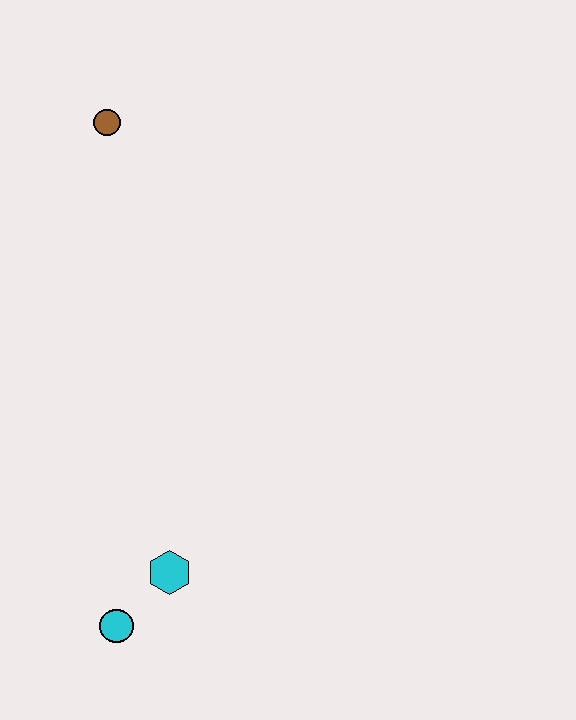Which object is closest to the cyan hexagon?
The cyan circle is closest to the cyan hexagon.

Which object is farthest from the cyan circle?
The brown circle is farthest from the cyan circle.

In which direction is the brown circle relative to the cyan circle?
The brown circle is above the cyan circle.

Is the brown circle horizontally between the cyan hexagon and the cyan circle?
No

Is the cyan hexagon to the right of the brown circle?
Yes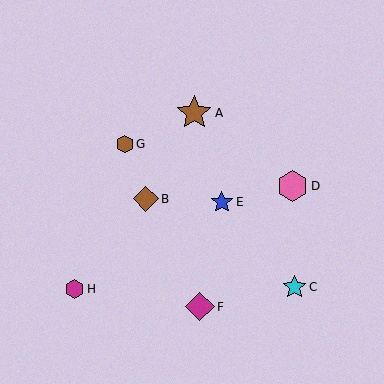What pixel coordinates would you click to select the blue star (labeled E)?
Click at (222, 202) to select the blue star E.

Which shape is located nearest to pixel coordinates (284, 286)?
The cyan star (labeled C) at (294, 287) is nearest to that location.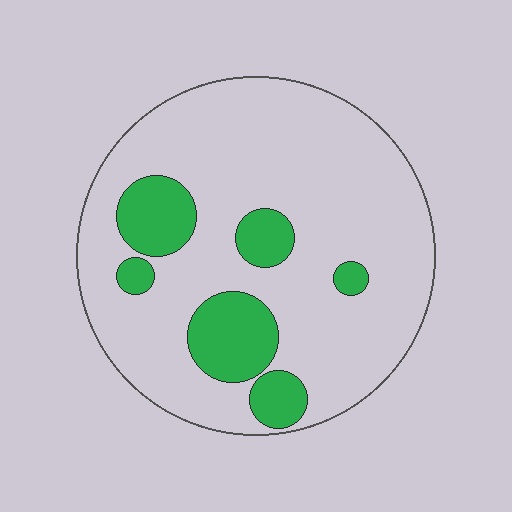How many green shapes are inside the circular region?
6.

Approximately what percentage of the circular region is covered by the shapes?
Approximately 20%.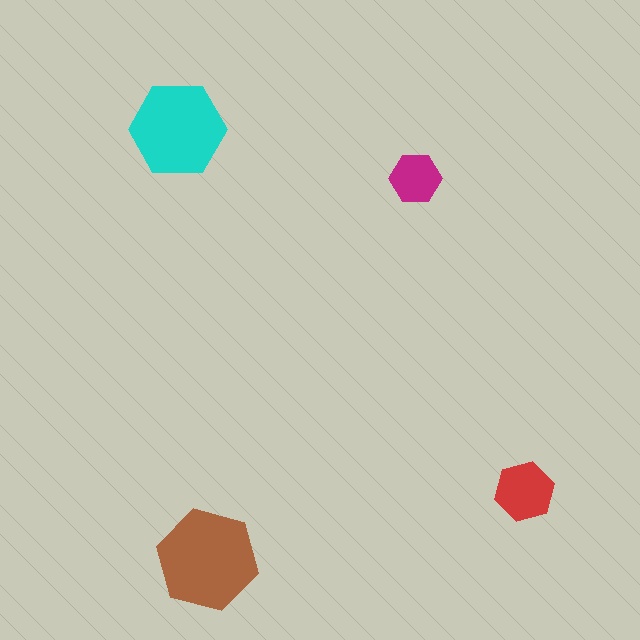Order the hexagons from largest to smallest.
the brown one, the cyan one, the red one, the magenta one.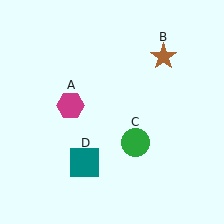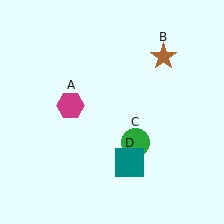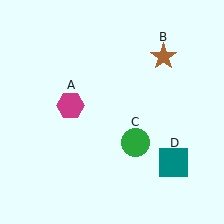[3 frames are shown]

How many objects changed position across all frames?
1 object changed position: teal square (object D).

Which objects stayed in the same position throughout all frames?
Magenta hexagon (object A) and brown star (object B) and green circle (object C) remained stationary.